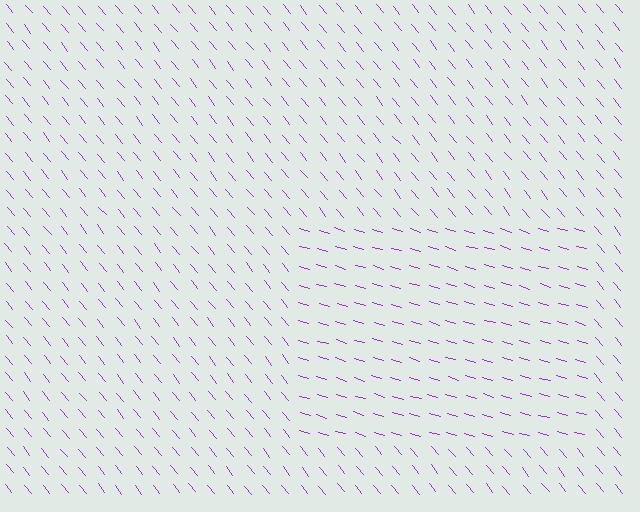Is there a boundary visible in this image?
Yes, there is a texture boundary formed by a change in line orientation.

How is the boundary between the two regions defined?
The boundary is defined purely by a change in line orientation (approximately 34 degrees difference). All lines are the same color and thickness.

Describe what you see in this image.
The image is filled with small purple line segments. A rectangle region in the image has lines oriented differently from the surrounding lines, creating a visible texture boundary.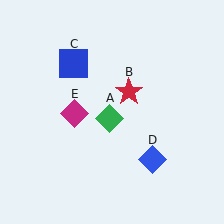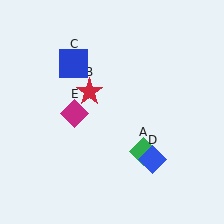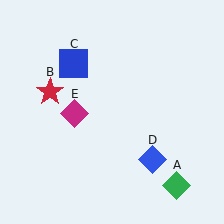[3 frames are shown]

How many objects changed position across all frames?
2 objects changed position: green diamond (object A), red star (object B).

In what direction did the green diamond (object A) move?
The green diamond (object A) moved down and to the right.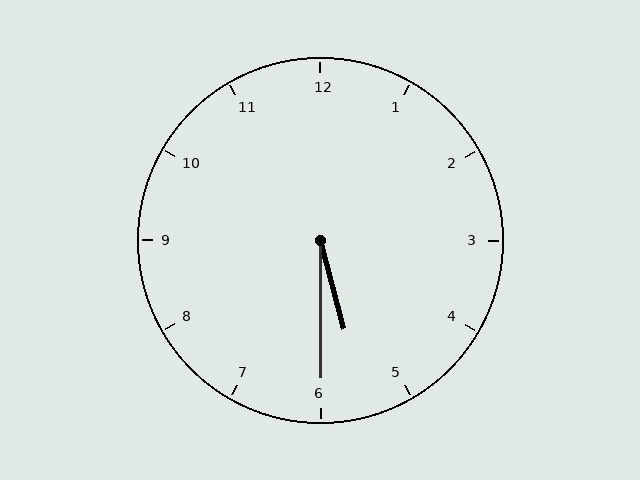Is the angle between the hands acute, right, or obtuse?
It is acute.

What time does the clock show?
5:30.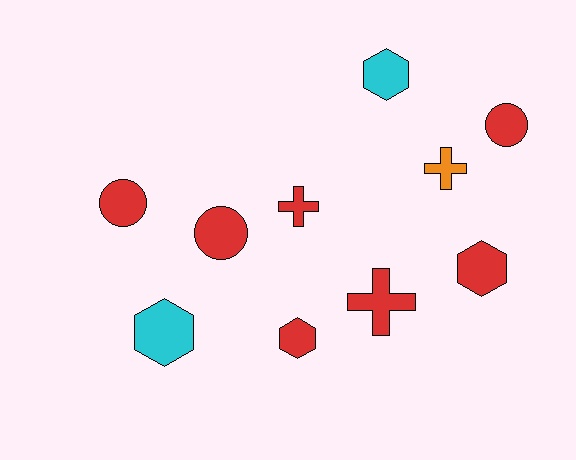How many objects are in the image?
There are 10 objects.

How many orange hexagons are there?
There are no orange hexagons.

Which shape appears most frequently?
Hexagon, with 4 objects.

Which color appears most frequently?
Red, with 7 objects.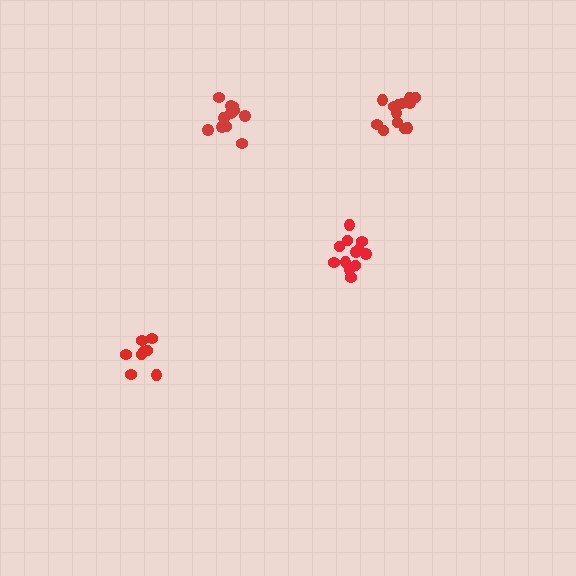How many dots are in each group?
Group 1: 12 dots, Group 2: 13 dots, Group 3: 12 dots, Group 4: 8 dots (45 total).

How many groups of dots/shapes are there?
There are 4 groups.